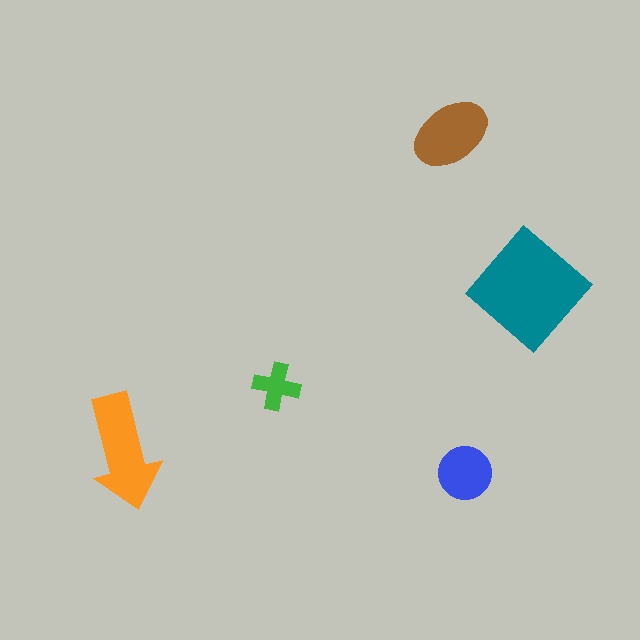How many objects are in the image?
There are 5 objects in the image.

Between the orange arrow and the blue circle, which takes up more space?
The orange arrow.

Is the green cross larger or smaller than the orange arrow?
Smaller.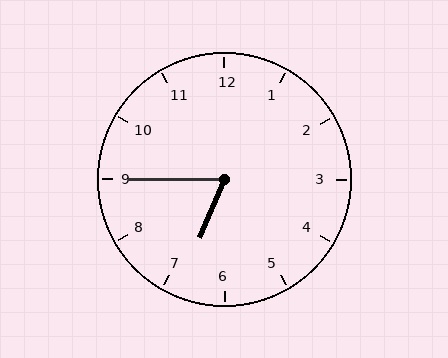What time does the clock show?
6:45.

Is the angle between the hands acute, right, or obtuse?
It is acute.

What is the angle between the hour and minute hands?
Approximately 68 degrees.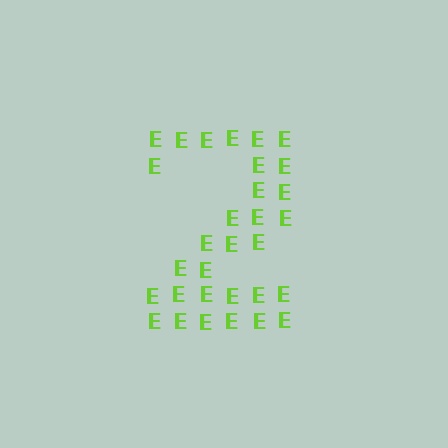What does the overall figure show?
The overall figure shows the digit 2.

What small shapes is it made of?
It is made of small letter E's.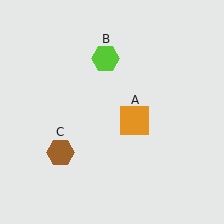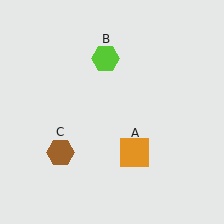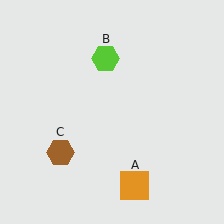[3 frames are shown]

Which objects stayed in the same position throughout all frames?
Lime hexagon (object B) and brown hexagon (object C) remained stationary.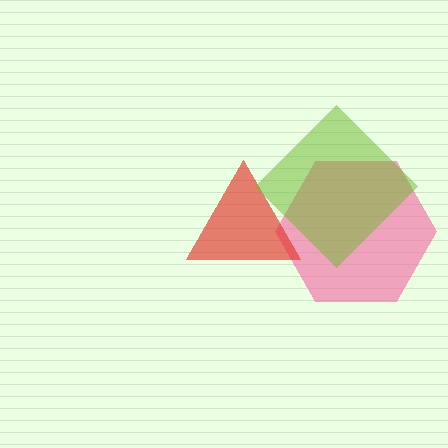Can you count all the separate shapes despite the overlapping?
Yes, there are 3 separate shapes.